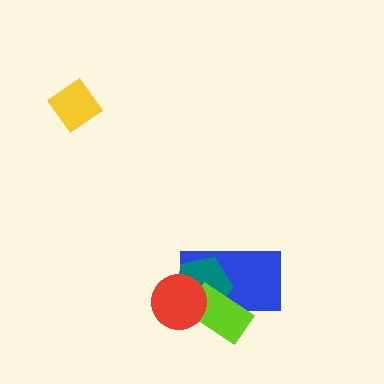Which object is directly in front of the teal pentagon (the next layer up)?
The lime rectangle is directly in front of the teal pentagon.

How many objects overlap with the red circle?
3 objects overlap with the red circle.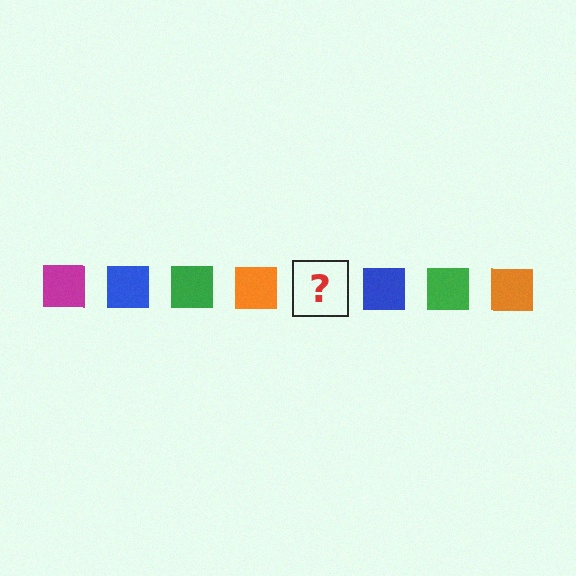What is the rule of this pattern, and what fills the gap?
The rule is that the pattern cycles through magenta, blue, green, orange squares. The gap should be filled with a magenta square.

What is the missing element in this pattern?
The missing element is a magenta square.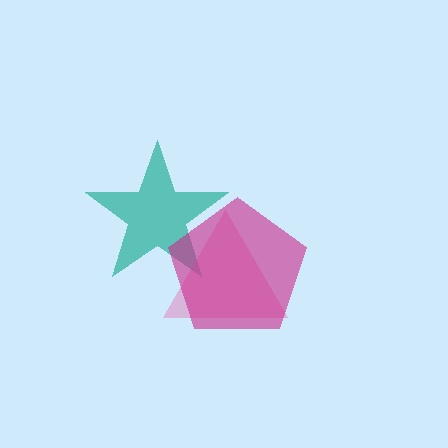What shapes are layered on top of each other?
The layered shapes are: a teal star, a pink triangle, a magenta pentagon.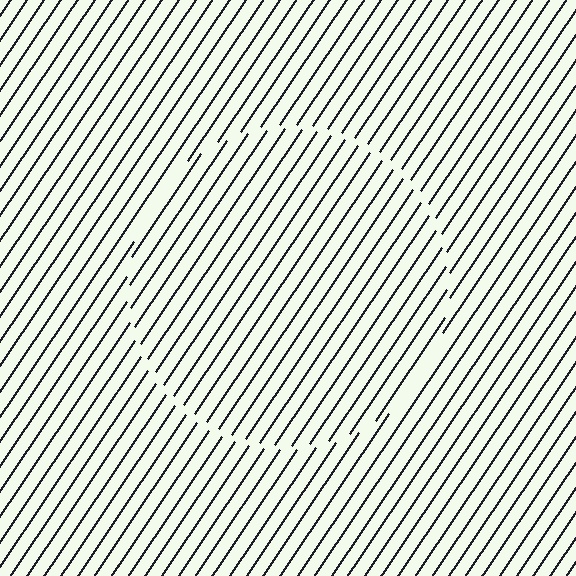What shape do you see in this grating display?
An illusory circle. The interior of the shape contains the same grating, shifted by half a period — the contour is defined by the phase discontinuity where line-ends from the inner and outer gratings abut.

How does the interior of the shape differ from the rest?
The interior of the shape contains the same grating, shifted by half a period — the contour is defined by the phase discontinuity where line-ends from the inner and outer gratings abut.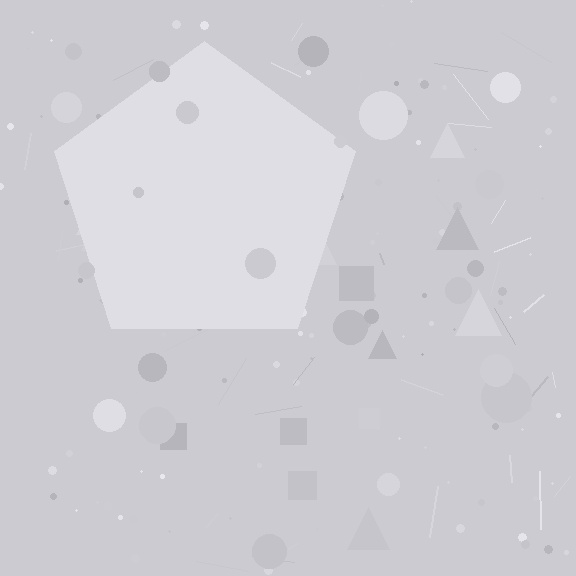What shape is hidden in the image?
A pentagon is hidden in the image.